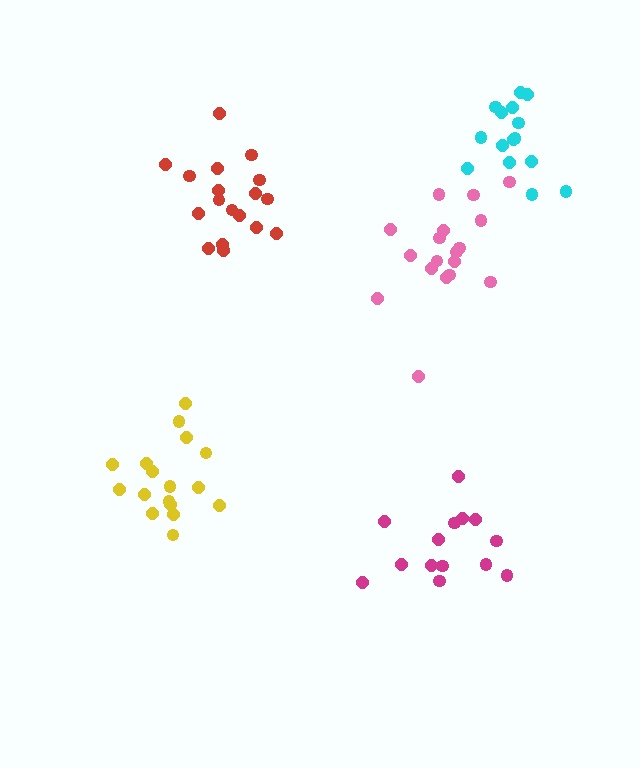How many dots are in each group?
Group 1: 18 dots, Group 2: 15 dots, Group 3: 17 dots, Group 4: 14 dots, Group 5: 18 dots (82 total).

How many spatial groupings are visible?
There are 5 spatial groupings.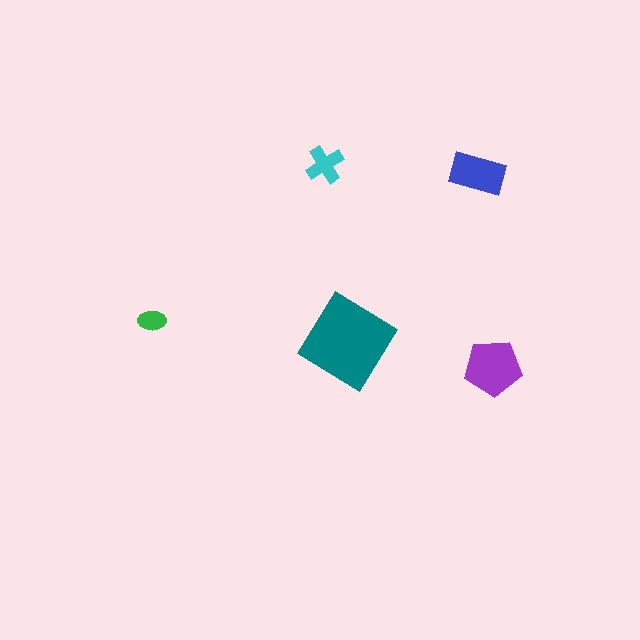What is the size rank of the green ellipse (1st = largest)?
5th.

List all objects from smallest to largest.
The green ellipse, the cyan cross, the blue rectangle, the purple pentagon, the teal diamond.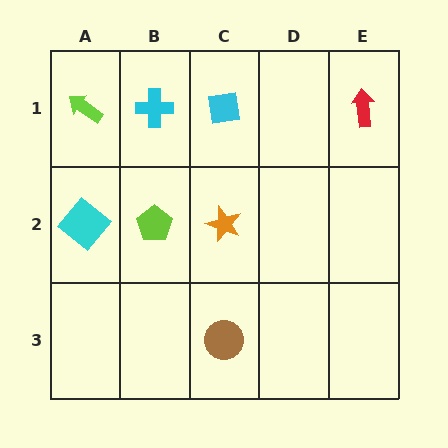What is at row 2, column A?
A cyan diamond.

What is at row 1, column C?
A cyan square.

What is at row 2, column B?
A lime pentagon.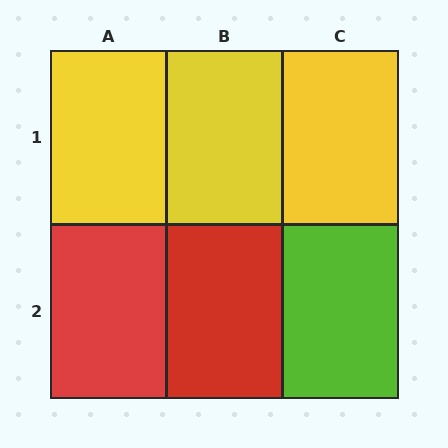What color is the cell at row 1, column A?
Yellow.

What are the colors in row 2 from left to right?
Red, red, lime.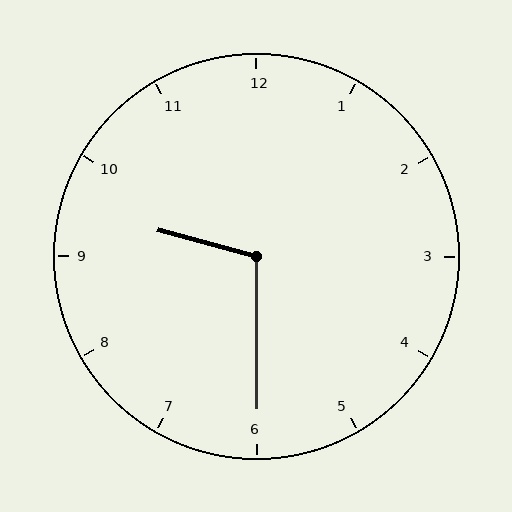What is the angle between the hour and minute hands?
Approximately 105 degrees.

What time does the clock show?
9:30.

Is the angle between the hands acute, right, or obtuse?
It is obtuse.